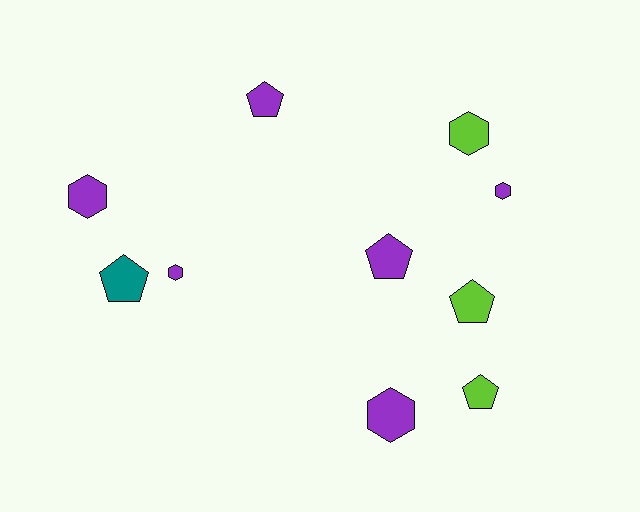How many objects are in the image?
There are 10 objects.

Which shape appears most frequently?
Hexagon, with 5 objects.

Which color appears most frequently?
Purple, with 6 objects.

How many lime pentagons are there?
There are 2 lime pentagons.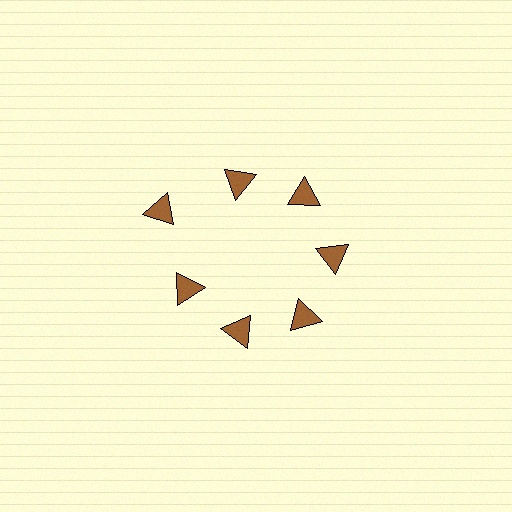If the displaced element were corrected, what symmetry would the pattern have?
It would have 7-fold rotational symmetry — the pattern would map onto itself every 51 degrees.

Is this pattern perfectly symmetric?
No. The 7 brown triangles are arranged in a ring, but one element near the 10 o'clock position is pushed outward from the center, breaking the 7-fold rotational symmetry.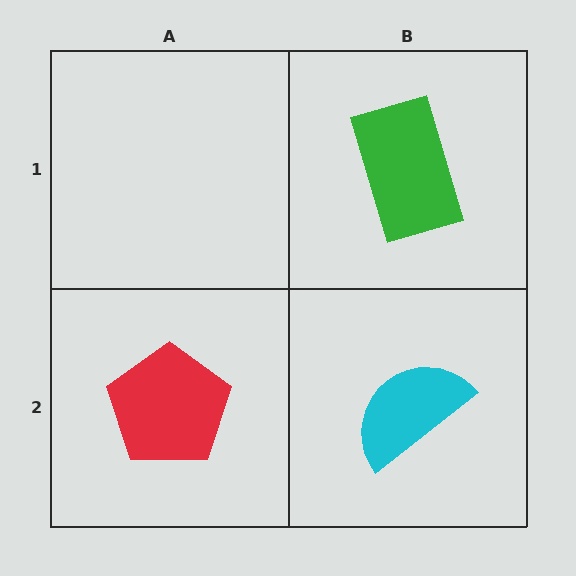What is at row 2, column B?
A cyan semicircle.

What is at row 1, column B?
A green rectangle.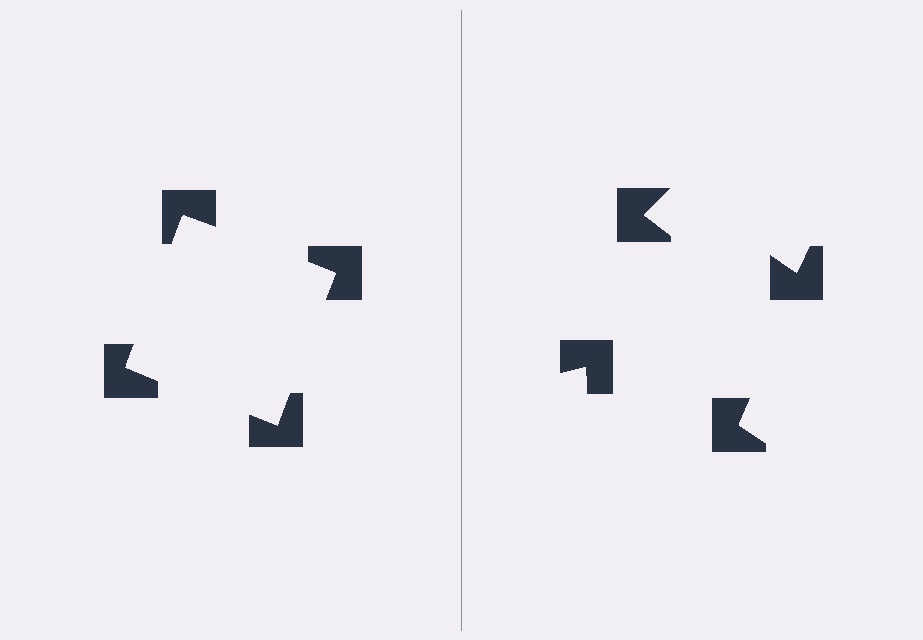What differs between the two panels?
The notched squares are positioned identically on both sides; only the wedge orientations differ. On the left they align to a square; on the right they are misaligned.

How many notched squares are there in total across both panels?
8 — 4 on each side.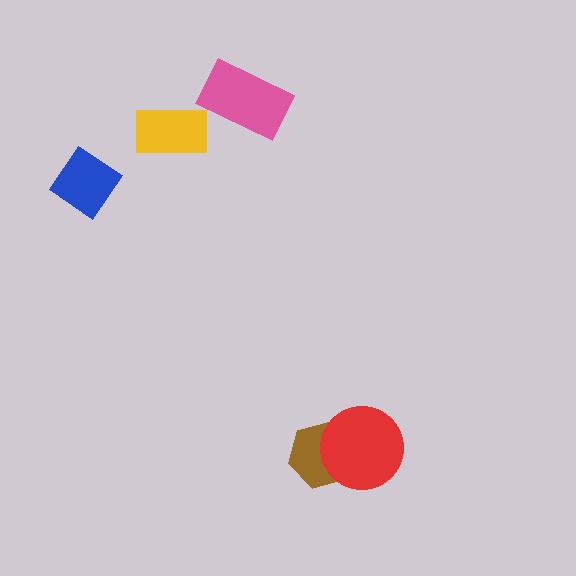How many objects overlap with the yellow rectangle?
0 objects overlap with the yellow rectangle.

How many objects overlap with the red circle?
1 object overlaps with the red circle.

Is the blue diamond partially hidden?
No, no other shape covers it.